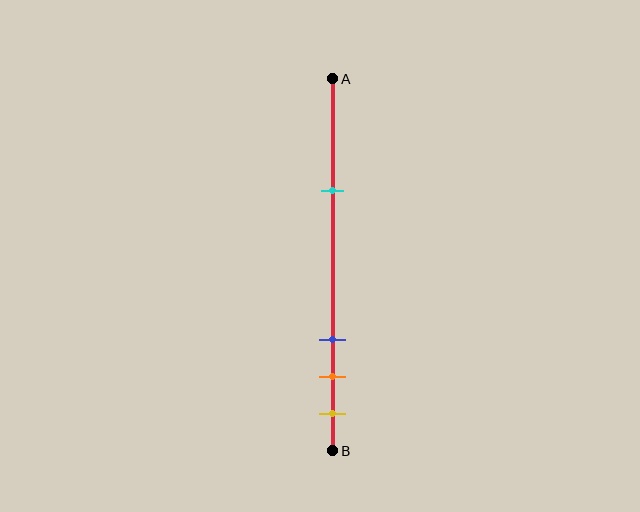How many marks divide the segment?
There are 4 marks dividing the segment.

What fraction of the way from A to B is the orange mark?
The orange mark is approximately 80% (0.8) of the way from A to B.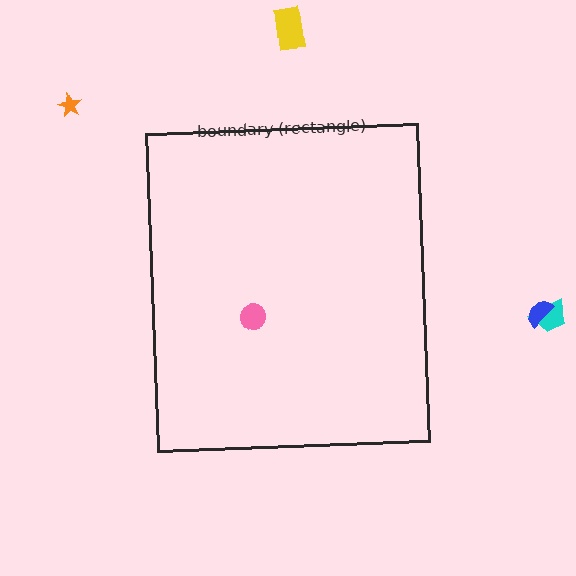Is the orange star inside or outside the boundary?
Outside.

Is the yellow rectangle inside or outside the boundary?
Outside.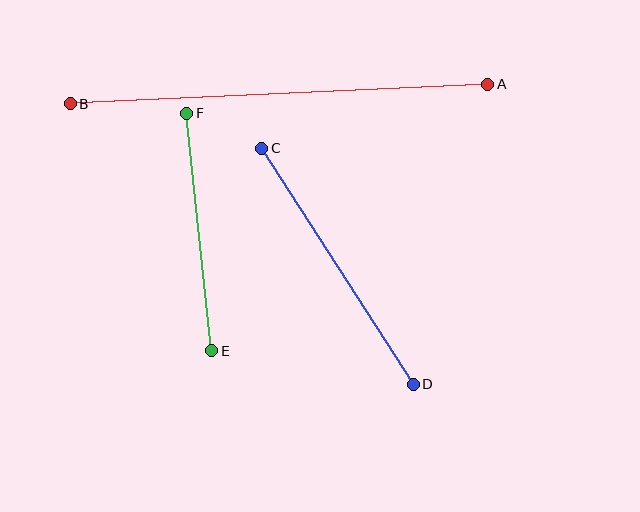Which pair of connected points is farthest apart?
Points A and B are farthest apart.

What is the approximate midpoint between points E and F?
The midpoint is at approximately (199, 232) pixels.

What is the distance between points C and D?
The distance is approximately 280 pixels.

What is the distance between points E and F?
The distance is approximately 239 pixels.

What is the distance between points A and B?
The distance is approximately 418 pixels.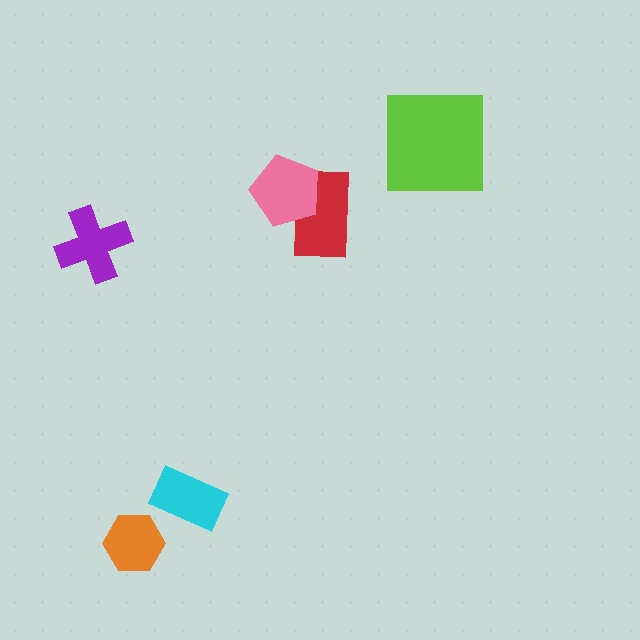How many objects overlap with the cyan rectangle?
0 objects overlap with the cyan rectangle.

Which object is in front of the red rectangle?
The pink pentagon is in front of the red rectangle.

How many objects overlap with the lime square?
0 objects overlap with the lime square.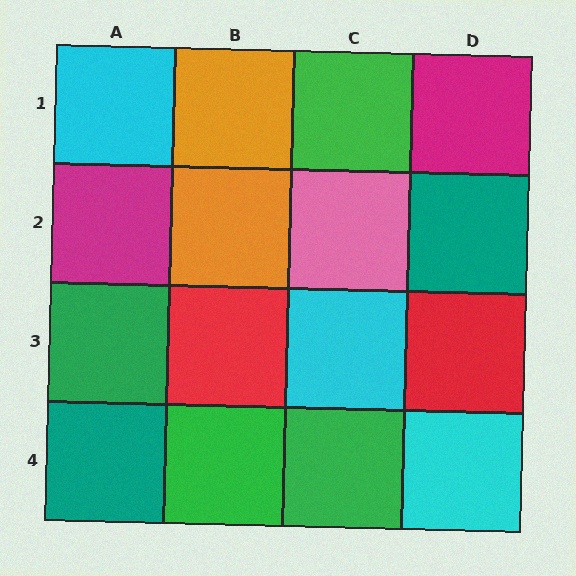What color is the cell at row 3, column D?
Red.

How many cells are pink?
1 cell is pink.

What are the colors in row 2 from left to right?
Magenta, orange, pink, teal.